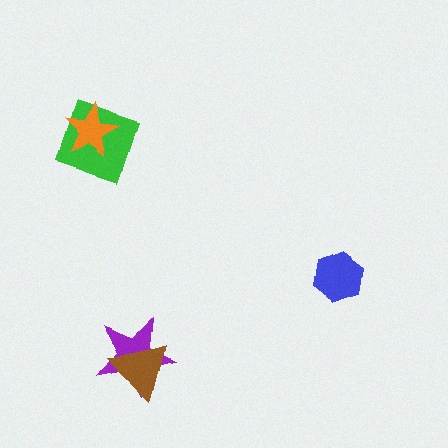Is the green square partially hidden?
Yes, it is partially covered by another shape.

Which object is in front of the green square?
The orange star is in front of the green square.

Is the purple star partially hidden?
Yes, it is partially covered by another shape.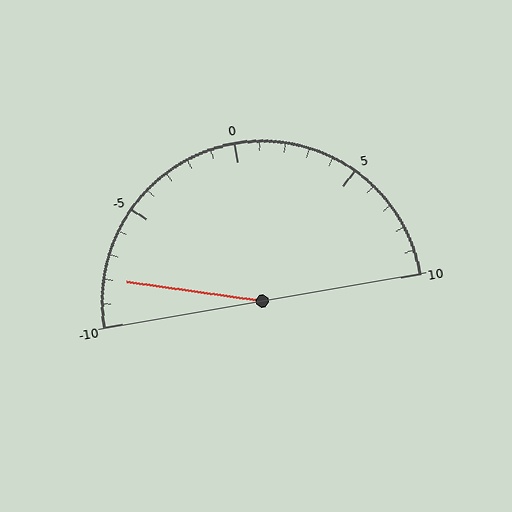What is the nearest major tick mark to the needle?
The nearest major tick mark is -10.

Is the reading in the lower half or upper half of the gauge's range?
The reading is in the lower half of the range (-10 to 10).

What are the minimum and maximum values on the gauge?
The gauge ranges from -10 to 10.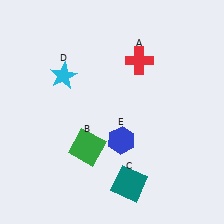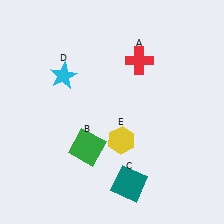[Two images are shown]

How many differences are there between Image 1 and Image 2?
There is 1 difference between the two images.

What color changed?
The hexagon (E) changed from blue in Image 1 to yellow in Image 2.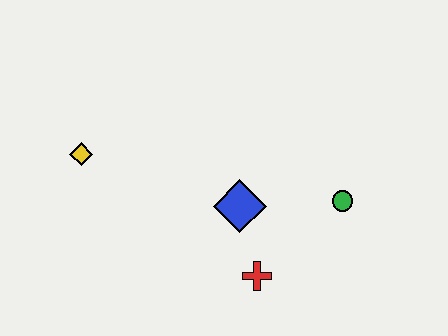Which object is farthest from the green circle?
The yellow diamond is farthest from the green circle.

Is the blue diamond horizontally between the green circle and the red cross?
No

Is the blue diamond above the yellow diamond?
No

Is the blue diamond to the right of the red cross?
No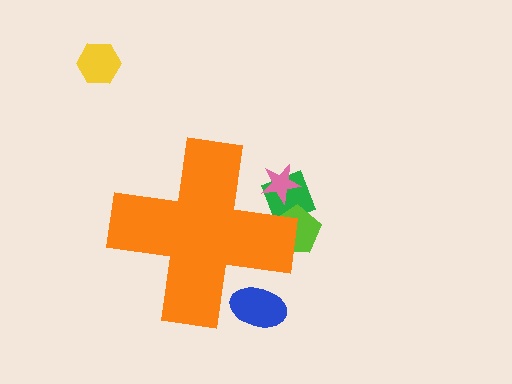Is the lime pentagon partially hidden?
Yes, the lime pentagon is partially hidden behind the orange cross.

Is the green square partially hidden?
Yes, the green square is partially hidden behind the orange cross.